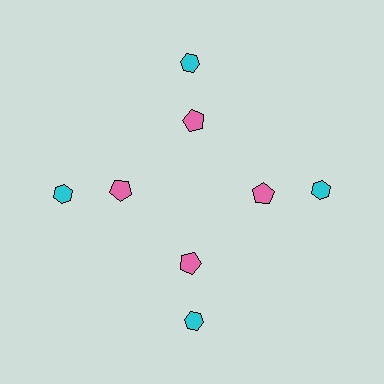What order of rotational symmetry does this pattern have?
This pattern has 4-fold rotational symmetry.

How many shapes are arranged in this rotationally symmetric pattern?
There are 8 shapes, arranged in 4 groups of 2.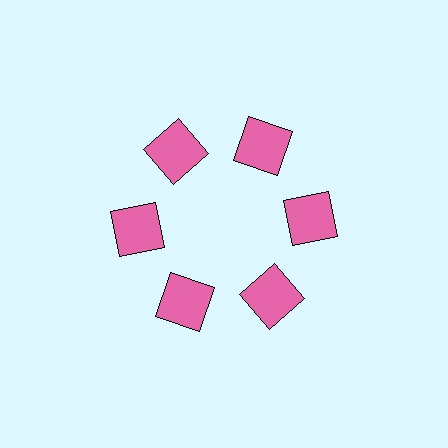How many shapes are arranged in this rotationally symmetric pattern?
There are 6 shapes, arranged in 6 groups of 1.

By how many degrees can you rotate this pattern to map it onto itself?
The pattern maps onto itself every 60 degrees of rotation.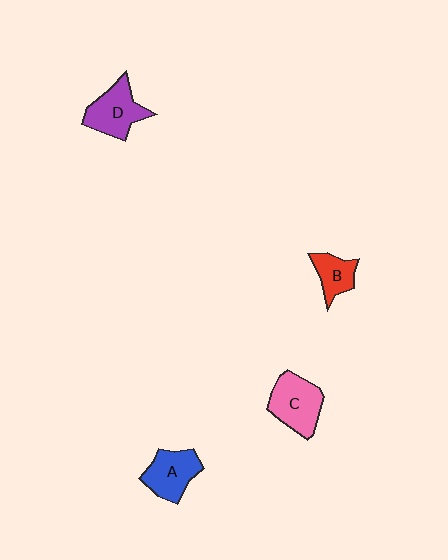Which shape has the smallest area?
Shape B (red).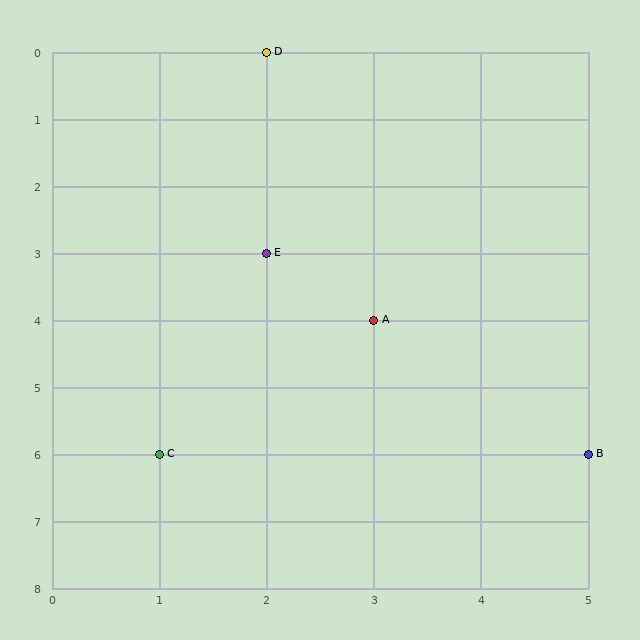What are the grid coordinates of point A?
Point A is at grid coordinates (3, 4).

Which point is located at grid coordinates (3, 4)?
Point A is at (3, 4).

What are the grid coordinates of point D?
Point D is at grid coordinates (2, 0).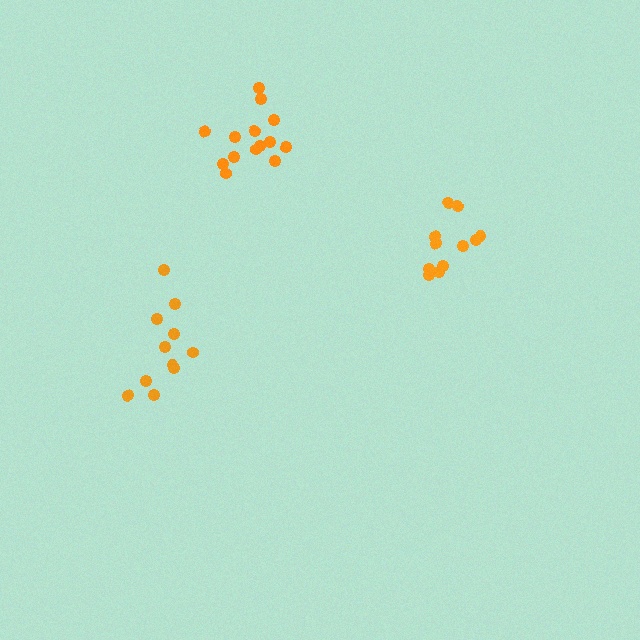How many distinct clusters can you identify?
There are 3 distinct clusters.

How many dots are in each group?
Group 1: 14 dots, Group 2: 11 dots, Group 3: 11 dots (36 total).